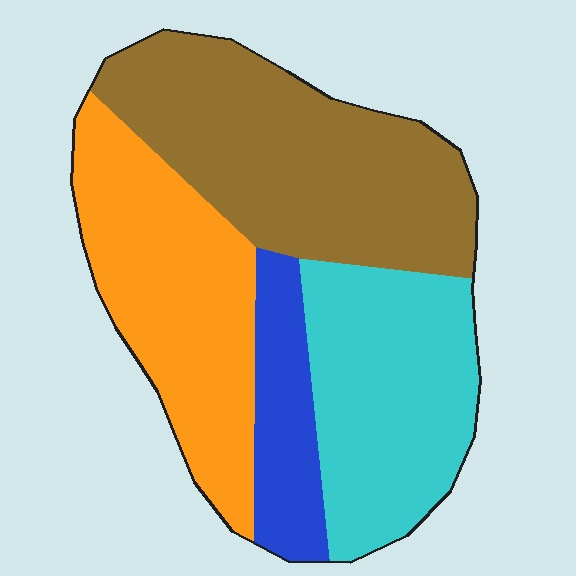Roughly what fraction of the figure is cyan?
Cyan covers roughly 25% of the figure.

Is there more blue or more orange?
Orange.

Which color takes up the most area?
Brown, at roughly 35%.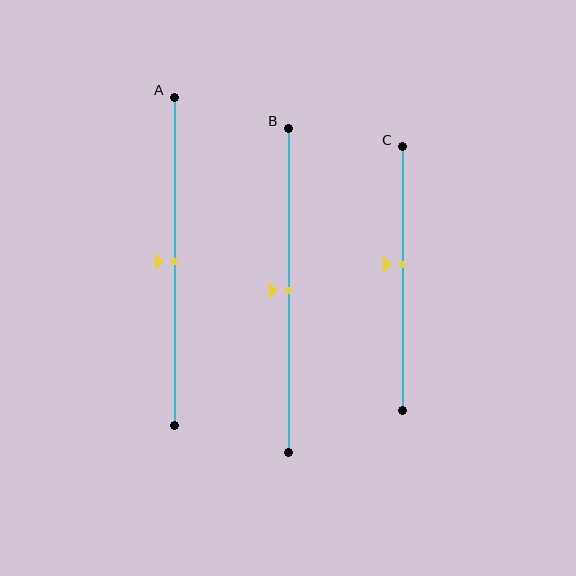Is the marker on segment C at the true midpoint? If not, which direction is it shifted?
No, the marker on segment C is shifted upward by about 5% of the segment length.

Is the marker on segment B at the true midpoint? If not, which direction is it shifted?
Yes, the marker on segment B is at the true midpoint.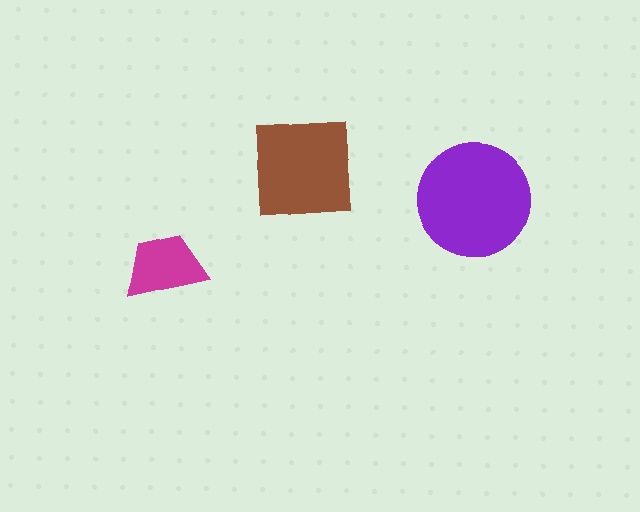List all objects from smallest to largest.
The magenta trapezoid, the brown square, the purple circle.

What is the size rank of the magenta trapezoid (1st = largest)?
3rd.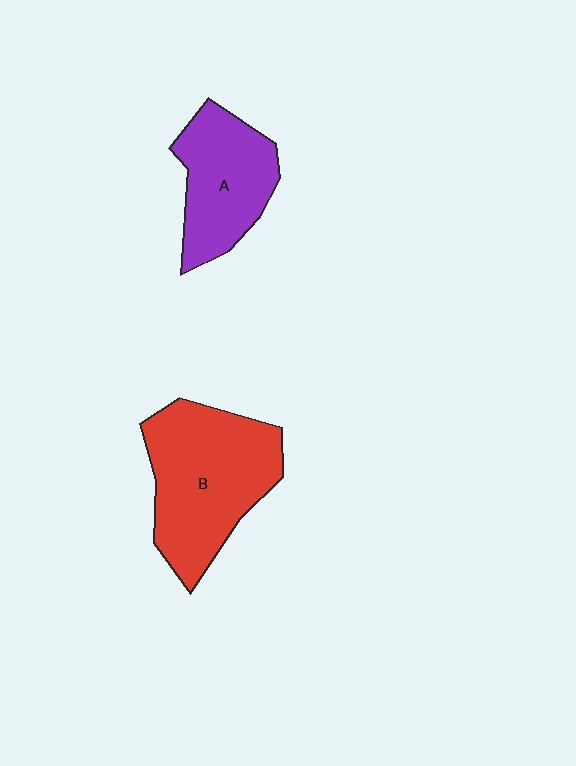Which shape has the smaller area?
Shape A (purple).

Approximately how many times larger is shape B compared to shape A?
Approximately 1.4 times.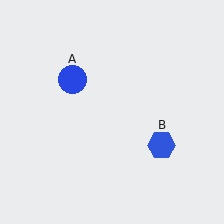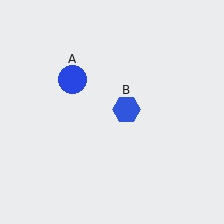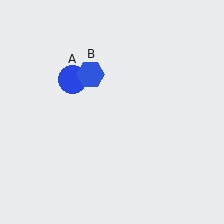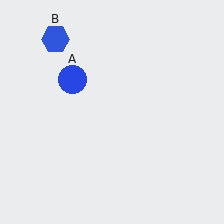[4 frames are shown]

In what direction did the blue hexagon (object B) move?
The blue hexagon (object B) moved up and to the left.